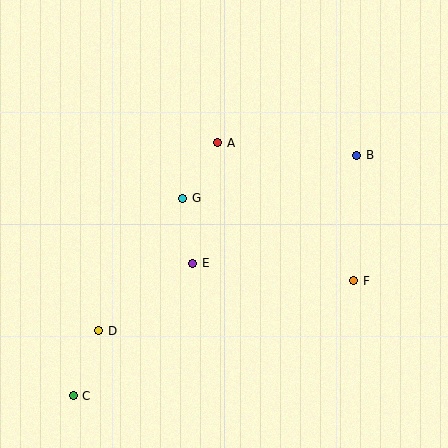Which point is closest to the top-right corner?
Point B is closest to the top-right corner.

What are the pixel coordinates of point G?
Point G is at (183, 198).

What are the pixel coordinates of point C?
Point C is at (73, 396).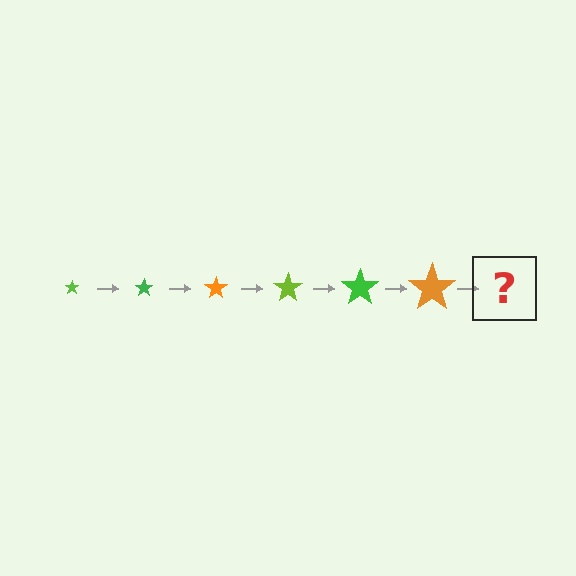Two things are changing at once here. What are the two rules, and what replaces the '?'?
The two rules are that the star grows larger each step and the color cycles through lime, green, and orange. The '?' should be a lime star, larger than the previous one.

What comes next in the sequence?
The next element should be a lime star, larger than the previous one.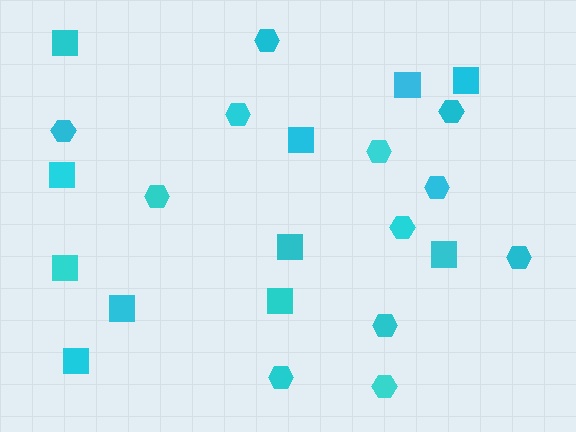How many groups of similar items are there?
There are 2 groups: one group of hexagons (12) and one group of squares (11).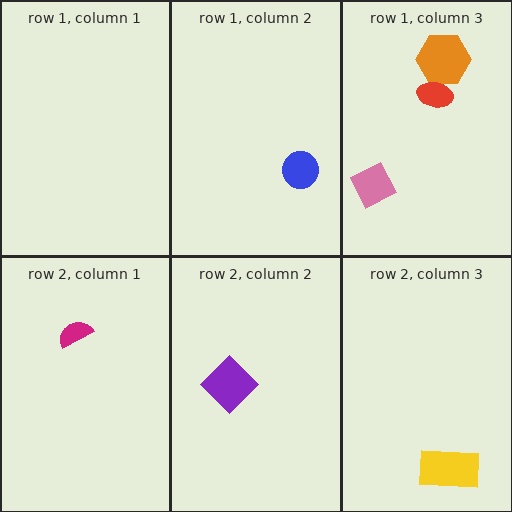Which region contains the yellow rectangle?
The row 2, column 3 region.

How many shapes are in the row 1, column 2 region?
1.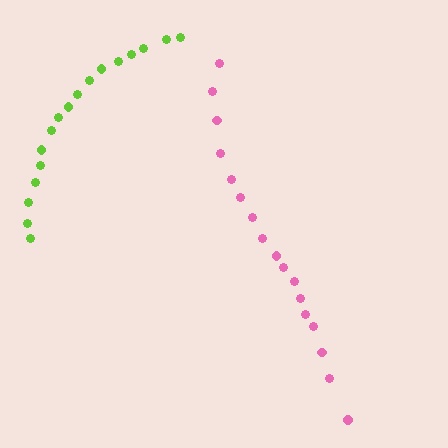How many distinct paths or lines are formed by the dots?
There are 2 distinct paths.